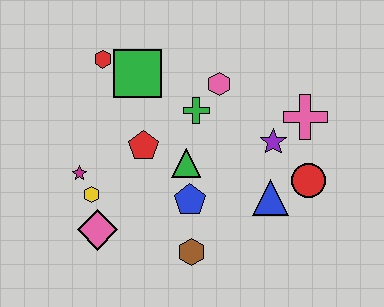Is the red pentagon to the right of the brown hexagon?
No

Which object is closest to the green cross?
The pink hexagon is closest to the green cross.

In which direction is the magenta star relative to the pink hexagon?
The magenta star is to the left of the pink hexagon.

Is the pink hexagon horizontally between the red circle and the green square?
Yes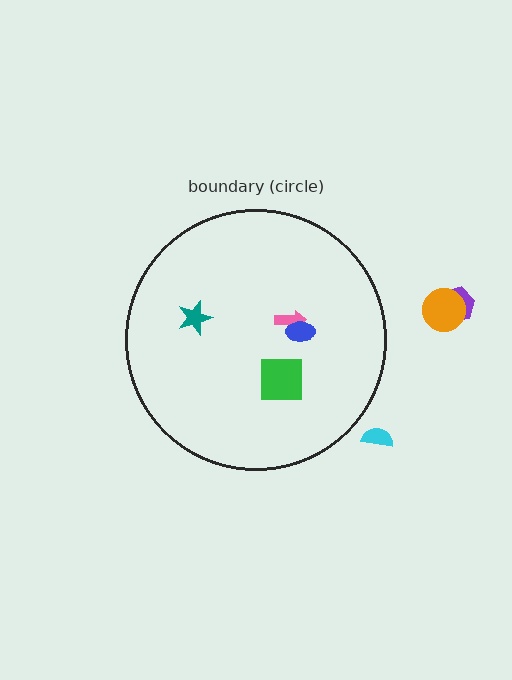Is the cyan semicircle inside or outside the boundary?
Outside.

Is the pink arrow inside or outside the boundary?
Inside.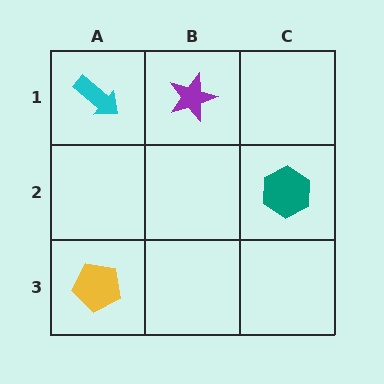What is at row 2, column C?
A teal hexagon.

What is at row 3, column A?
A yellow pentagon.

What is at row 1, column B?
A purple star.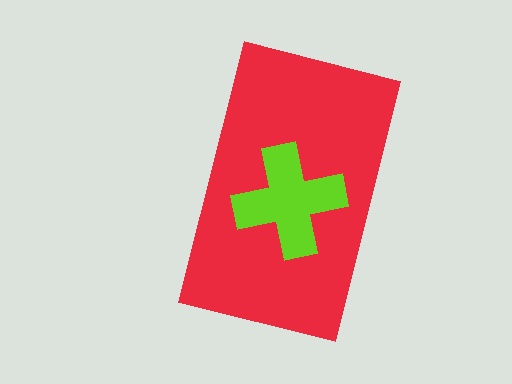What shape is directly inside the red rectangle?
The lime cross.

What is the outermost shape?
The red rectangle.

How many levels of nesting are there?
2.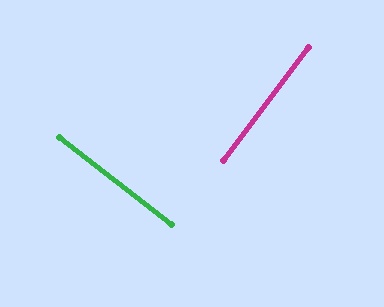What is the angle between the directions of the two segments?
Approximately 89 degrees.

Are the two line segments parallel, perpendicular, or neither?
Perpendicular — they meet at approximately 89°.